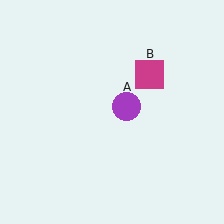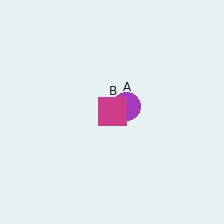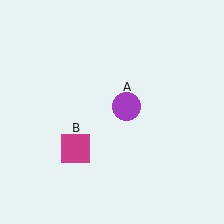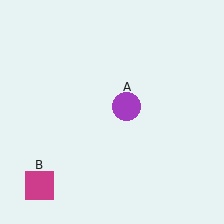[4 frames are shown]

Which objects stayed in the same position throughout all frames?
Purple circle (object A) remained stationary.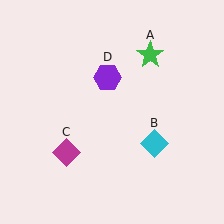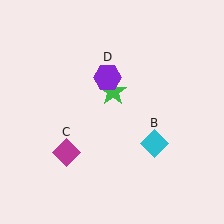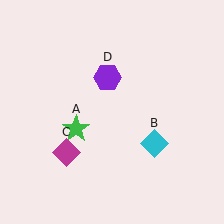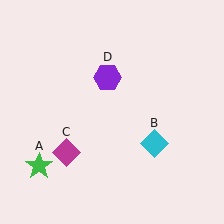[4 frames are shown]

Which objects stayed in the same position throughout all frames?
Cyan diamond (object B) and magenta diamond (object C) and purple hexagon (object D) remained stationary.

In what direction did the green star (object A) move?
The green star (object A) moved down and to the left.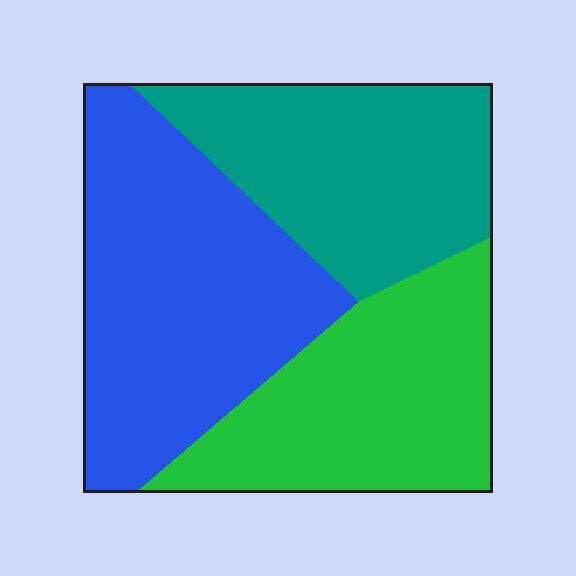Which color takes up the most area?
Blue, at roughly 40%.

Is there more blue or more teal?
Blue.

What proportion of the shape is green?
Green takes up about one third (1/3) of the shape.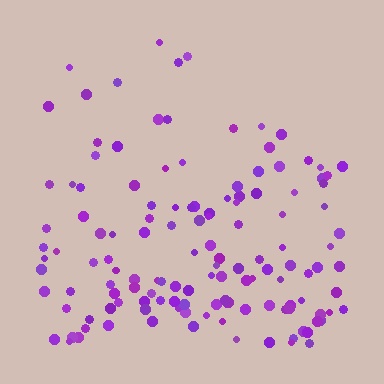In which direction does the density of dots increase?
From top to bottom, with the bottom side densest.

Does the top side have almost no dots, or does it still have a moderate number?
Still a moderate number, just noticeably fewer than the bottom.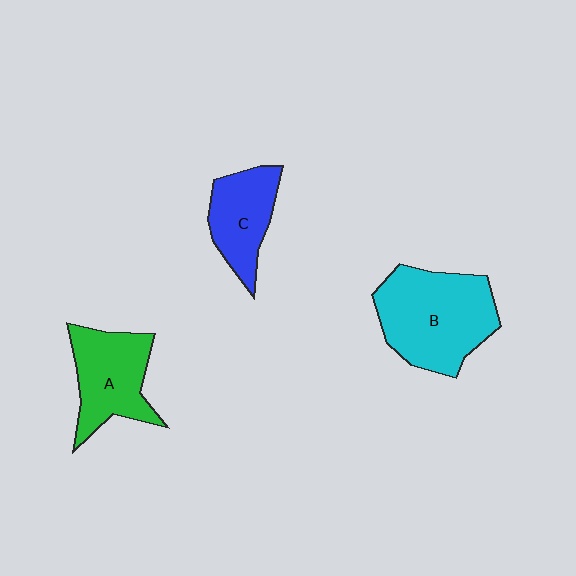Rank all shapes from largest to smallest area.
From largest to smallest: B (cyan), A (green), C (blue).